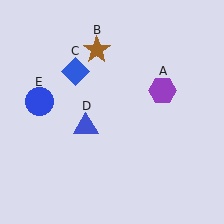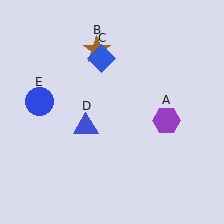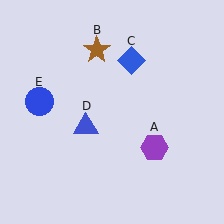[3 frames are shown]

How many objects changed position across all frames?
2 objects changed position: purple hexagon (object A), blue diamond (object C).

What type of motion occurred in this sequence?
The purple hexagon (object A), blue diamond (object C) rotated clockwise around the center of the scene.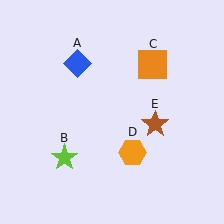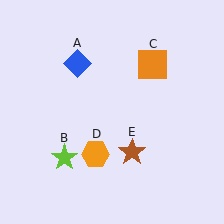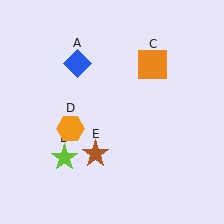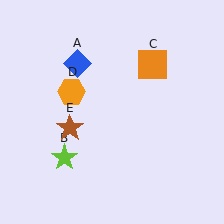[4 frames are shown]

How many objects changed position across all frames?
2 objects changed position: orange hexagon (object D), brown star (object E).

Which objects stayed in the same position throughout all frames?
Blue diamond (object A) and lime star (object B) and orange square (object C) remained stationary.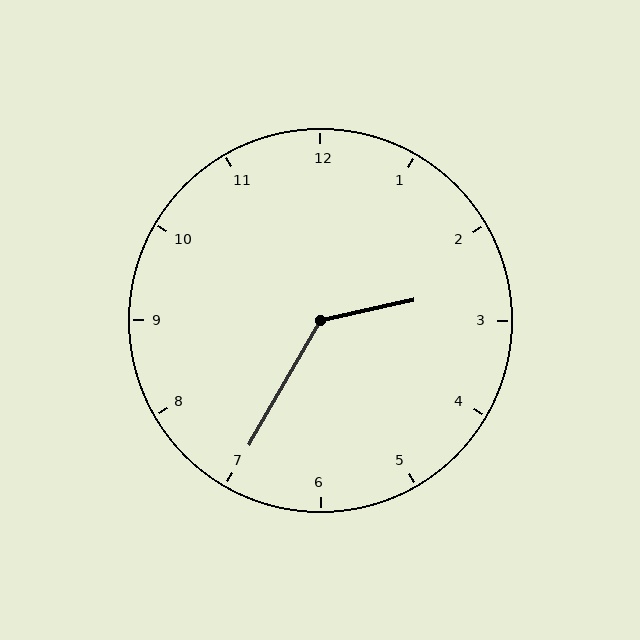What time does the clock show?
2:35.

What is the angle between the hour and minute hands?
Approximately 132 degrees.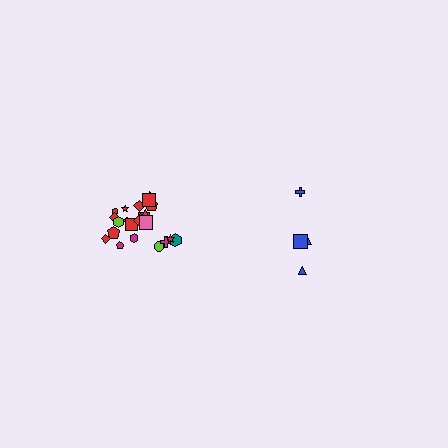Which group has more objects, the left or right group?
The left group.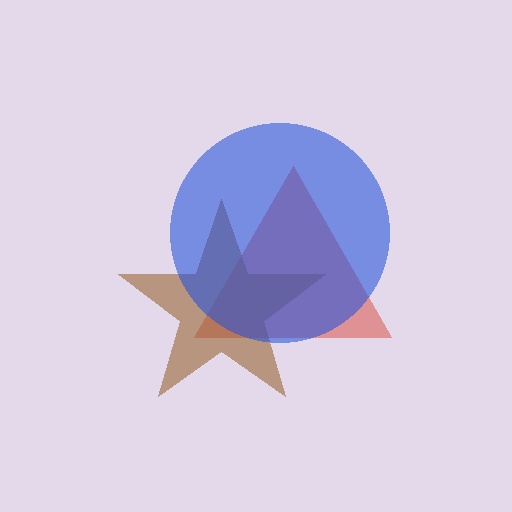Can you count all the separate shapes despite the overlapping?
Yes, there are 3 separate shapes.